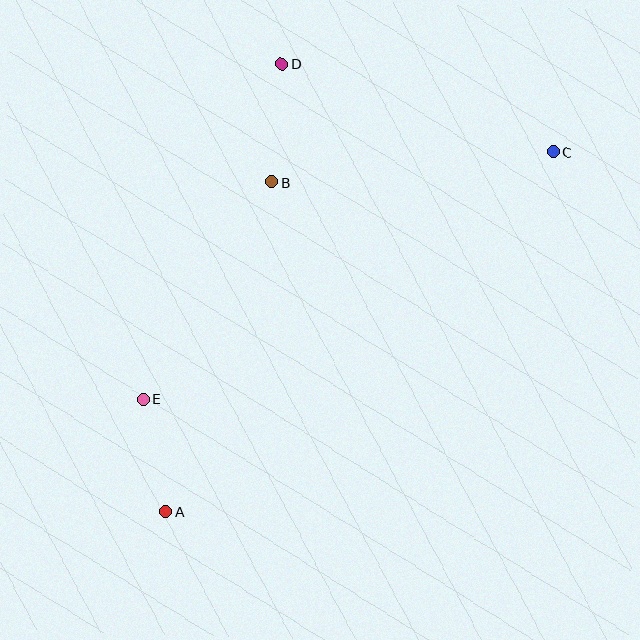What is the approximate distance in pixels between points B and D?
The distance between B and D is approximately 119 pixels.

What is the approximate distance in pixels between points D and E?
The distance between D and E is approximately 363 pixels.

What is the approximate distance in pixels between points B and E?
The distance between B and E is approximately 252 pixels.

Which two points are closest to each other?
Points A and E are closest to each other.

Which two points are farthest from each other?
Points A and C are farthest from each other.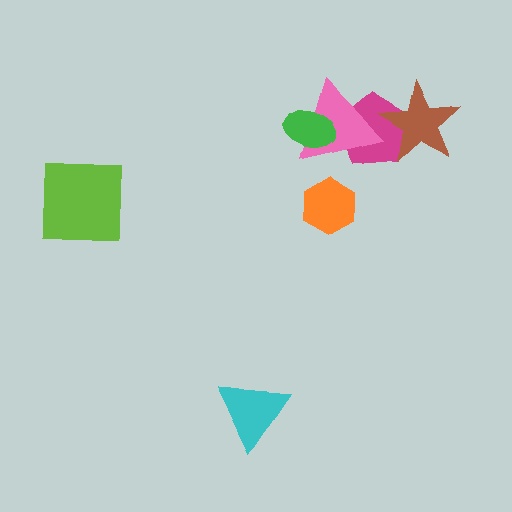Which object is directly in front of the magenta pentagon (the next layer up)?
The pink triangle is directly in front of the magenta pentagon.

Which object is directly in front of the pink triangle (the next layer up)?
The green ellipse is directly in front of the pink triangle.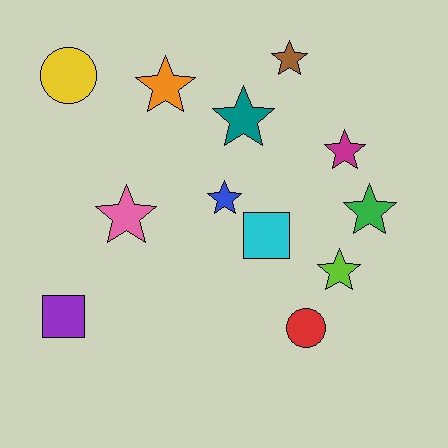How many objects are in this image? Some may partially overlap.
There are 12 objects.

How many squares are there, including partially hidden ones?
There are 2 squares.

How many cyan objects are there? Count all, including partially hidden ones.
There is 1 cyan object.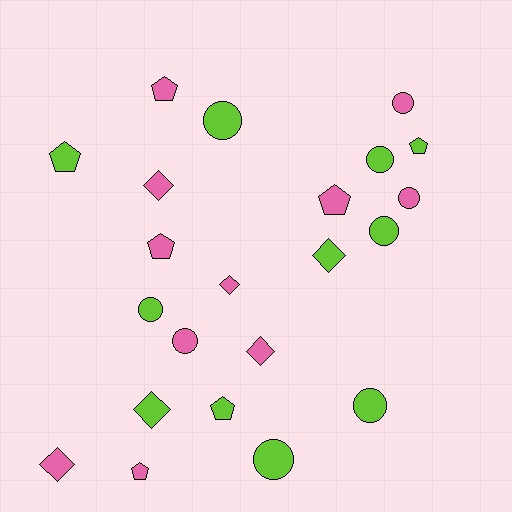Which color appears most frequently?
Lime, with 11 objects.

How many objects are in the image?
There are 22 objects.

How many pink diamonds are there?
There are 4 pink diamonds.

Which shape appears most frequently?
Circle, with 9 objects.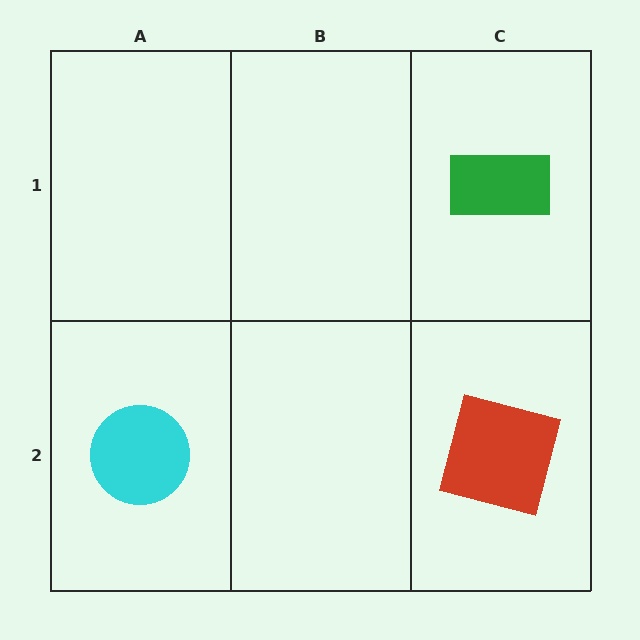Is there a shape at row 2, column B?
No, that cell is empty.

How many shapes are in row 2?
2 shapes.